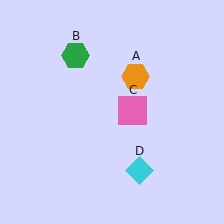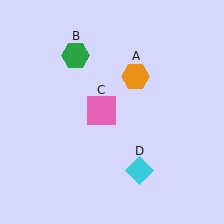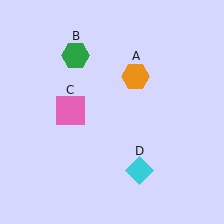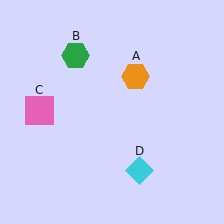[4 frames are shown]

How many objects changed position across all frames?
1 object changed position: pink square (object C).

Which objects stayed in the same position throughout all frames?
Orange hexagon (object A) and green hexagon (object B) and cyan diamond (object D) remained stationary.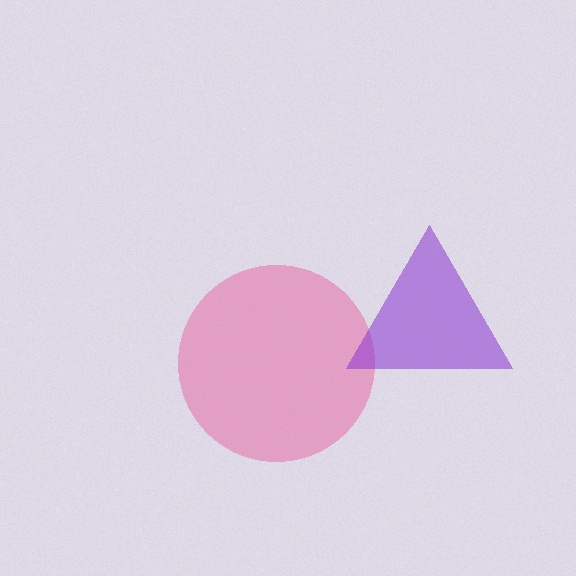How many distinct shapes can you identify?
There are 2 distinct shapes: a pink circle, a purple triangle.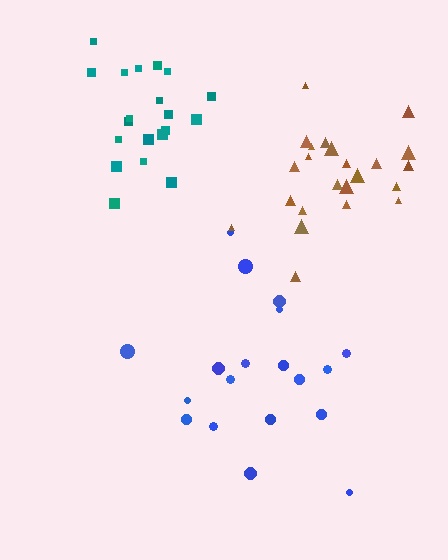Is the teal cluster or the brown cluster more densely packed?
Teal.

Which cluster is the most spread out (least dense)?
Blue.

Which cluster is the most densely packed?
Teal.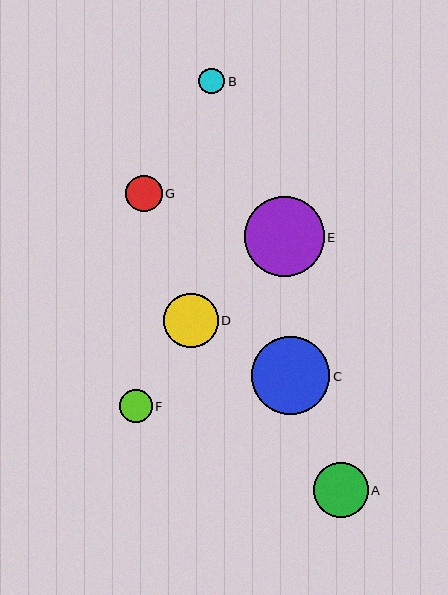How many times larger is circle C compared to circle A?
Circle C is approximately 1.4 times the size of circle A.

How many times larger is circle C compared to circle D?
Circle C is approximately 1.4 times the size of circle D.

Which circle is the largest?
Circle E is the largest with a size of approximately 80 pixels.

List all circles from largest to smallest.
From largest to smallest: E, C, A, D, G, F, B.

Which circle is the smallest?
Circle B is the smallest with a size of approximately 26 pixels.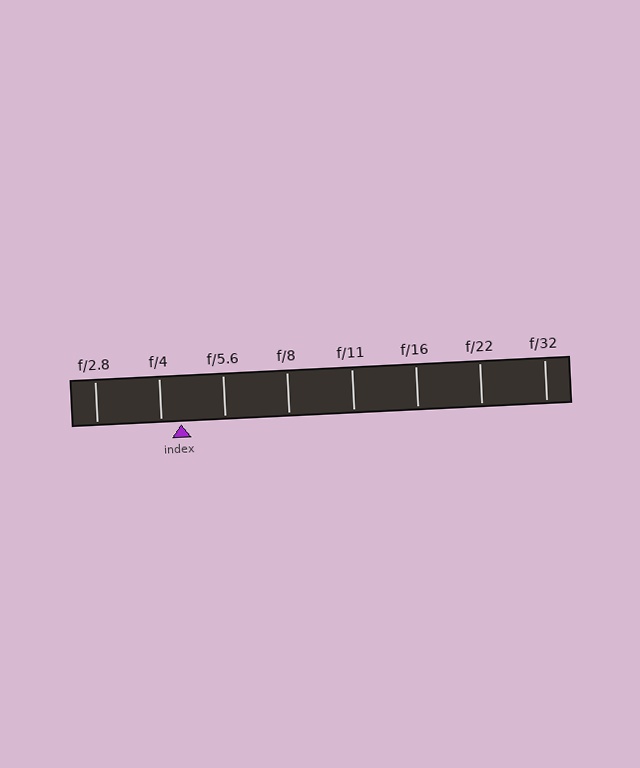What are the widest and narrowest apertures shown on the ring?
The widest aperture shown is f/2.8 and the narrowest is f/32.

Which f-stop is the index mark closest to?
The index mark is closest to f/4.